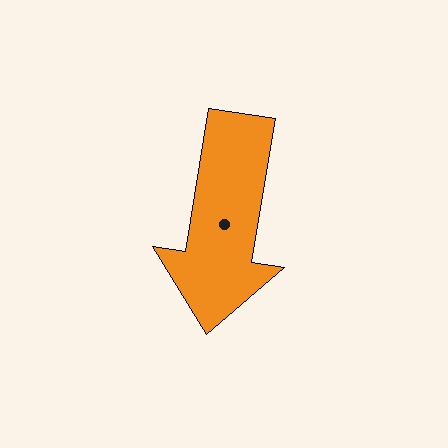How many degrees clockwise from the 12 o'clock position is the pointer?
Approximately 189 degrees.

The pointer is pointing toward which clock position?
Roughly 6 o'clock.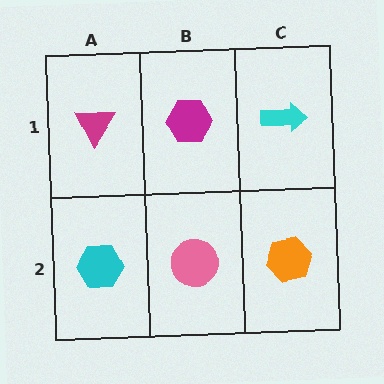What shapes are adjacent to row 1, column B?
A pink circle (row 2, column B), a magenta triangle (row 1, column A), a cyan arrow (row 1, column C).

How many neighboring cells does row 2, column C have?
2.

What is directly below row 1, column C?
An orange hexagon.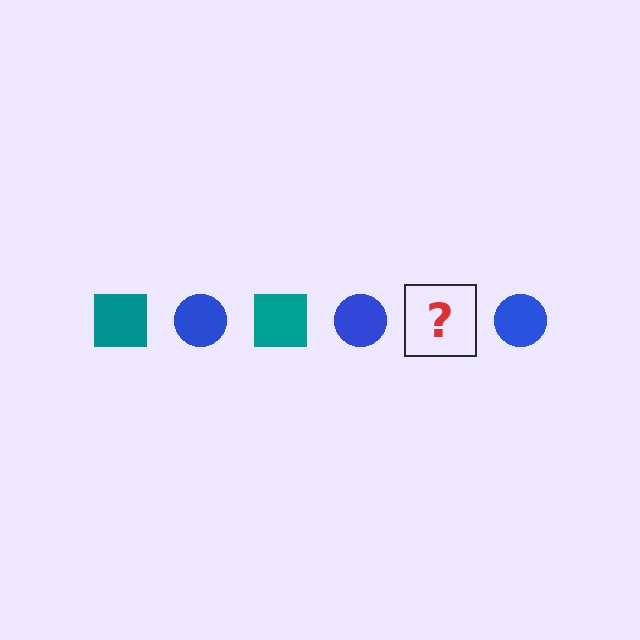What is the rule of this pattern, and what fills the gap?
The rule is that the pattern alternates between teal square and blue circle. The gap should be filled with a teal square.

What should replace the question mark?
The question mark should be replaced with a teal square.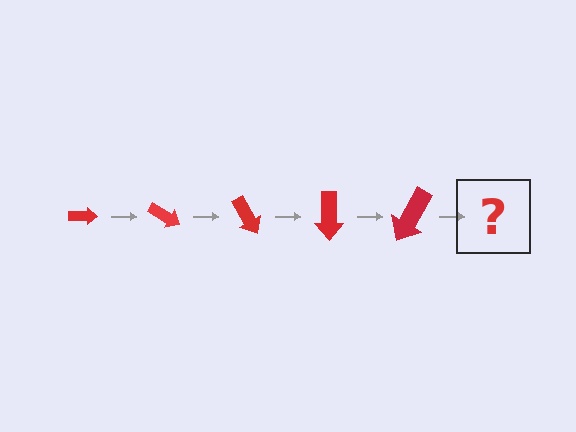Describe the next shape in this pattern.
It should be an arrow, larger than the previous one and rotated 150 degrees from the start.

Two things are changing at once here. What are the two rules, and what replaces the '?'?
The two rules are that the arrow grows larger each step and it rotates 30 degrees each step. The '?' should be an arrow, larger than the previous one and rotated 150 degrees from the start.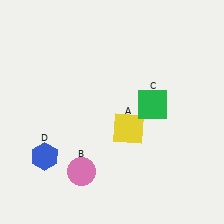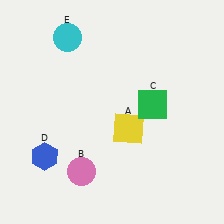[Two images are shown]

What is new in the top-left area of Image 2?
A cyan circle (E) was added in the top-left area of Image 2.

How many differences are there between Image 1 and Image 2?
There is 1 difference between the two images.